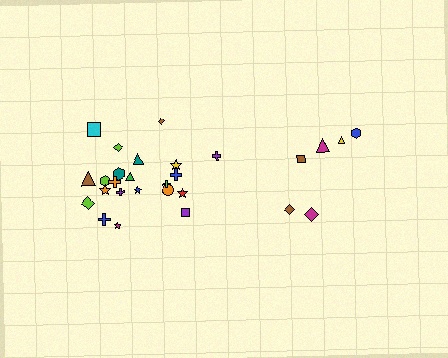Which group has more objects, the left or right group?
The left group.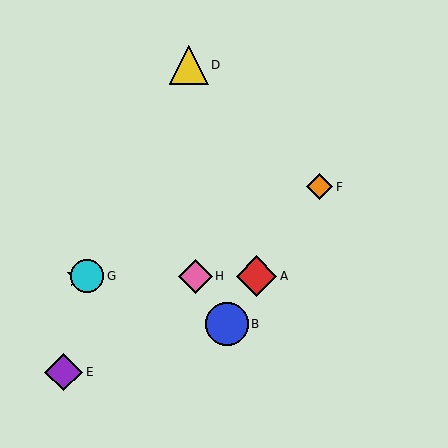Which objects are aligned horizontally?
Objects A, C, G, H are aligned horizontally.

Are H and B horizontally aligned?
No, H is at y≈276 and B is at y≈324.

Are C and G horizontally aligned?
Yes, both are at y≈276.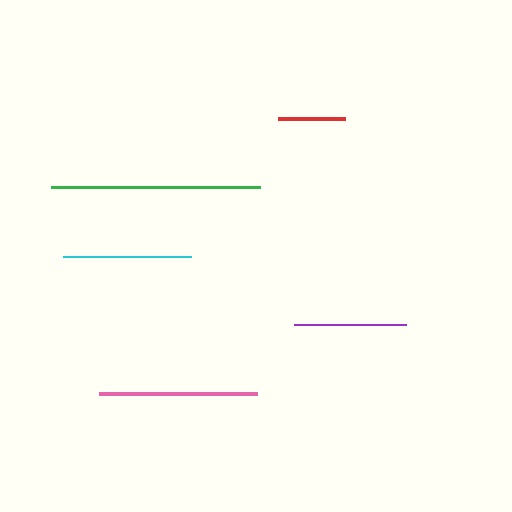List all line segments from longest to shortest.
From longest to shortest: green, pink, cyan, purple, red.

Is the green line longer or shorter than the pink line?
The green line is longer than the pink line.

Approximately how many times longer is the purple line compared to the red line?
The purple line is approximately 1.7 times the length of the red line.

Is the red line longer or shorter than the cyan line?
The cyan line is longer than the red line.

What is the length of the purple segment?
The purple segment is approximately 112 pixels long.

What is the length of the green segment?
The green segment is approximately 209 pixels long.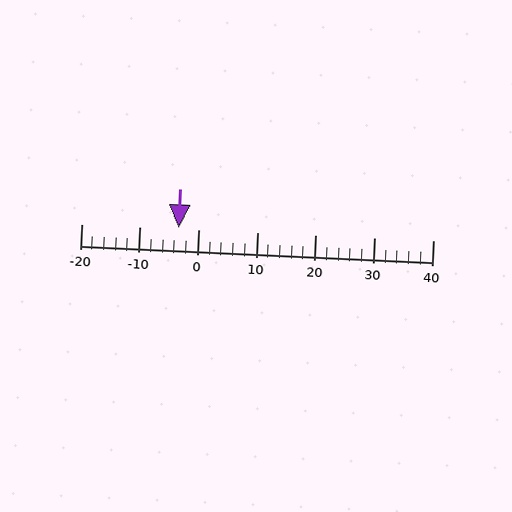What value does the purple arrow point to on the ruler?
The purple arrow points to approximately -3.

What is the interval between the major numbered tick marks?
The major tick marks are spaced 10 units apart.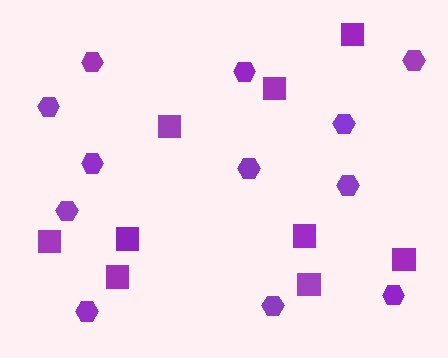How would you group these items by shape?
There are 2 groups: one group of squares (9) and one group of hexagons (12).